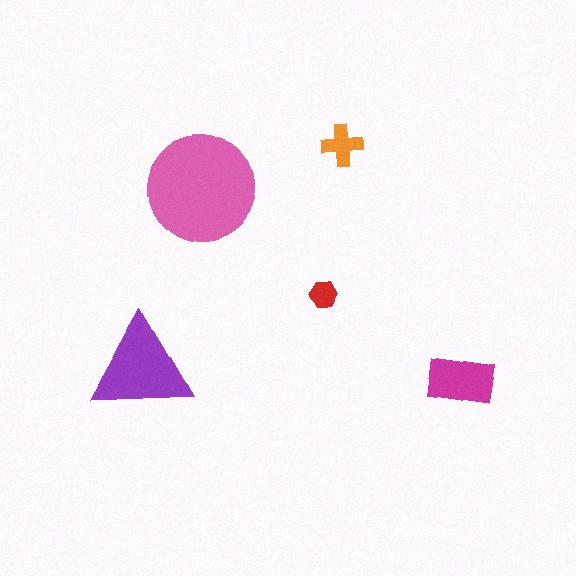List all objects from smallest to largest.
The red hexagon, the orange cross, the magenta rectangle, the purple triangle, the pink circle.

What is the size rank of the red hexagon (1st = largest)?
5th.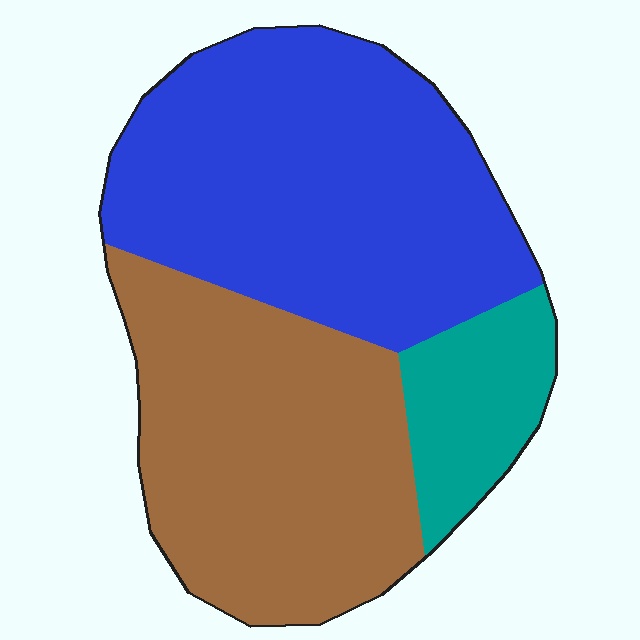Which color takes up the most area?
Blue, at roughly 45%.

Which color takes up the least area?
Teal, at roughly 15%.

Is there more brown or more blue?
Blue.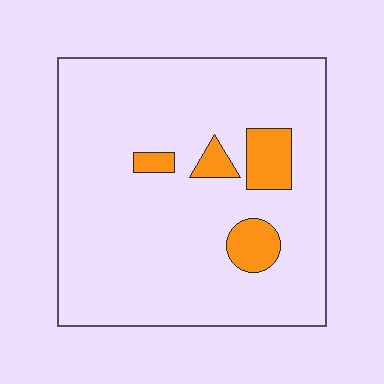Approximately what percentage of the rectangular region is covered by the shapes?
Approximately 10%.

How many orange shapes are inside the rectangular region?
4.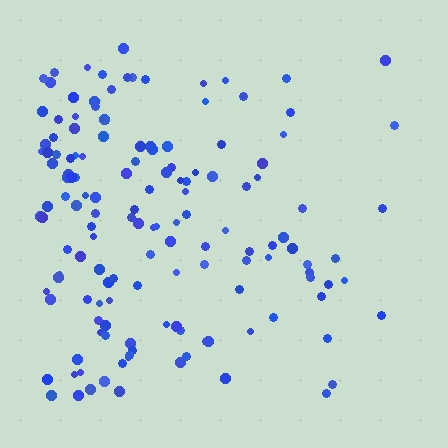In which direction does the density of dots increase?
From right to left, with the left side densest.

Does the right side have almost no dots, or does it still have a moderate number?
Still a moderate number, just noticeably fewer than the left.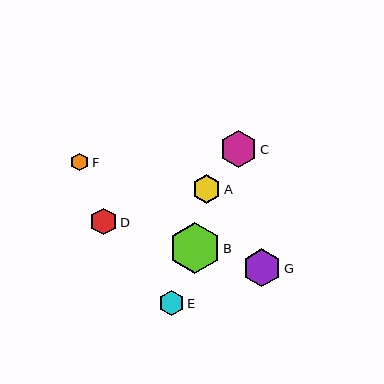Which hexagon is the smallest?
Hexagon F is the smallest with a size of approximately 18 pixels.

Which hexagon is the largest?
Hexagon B is the largest with a size of approximately 51 pixels.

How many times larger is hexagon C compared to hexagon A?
Hexagon C is approximately 1.3 times the size of hexagon A.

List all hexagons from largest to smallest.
From largest to smallest: B, G, C, A, D, E, F.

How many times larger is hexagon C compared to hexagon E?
Hexagon C is approximately 1.5 times the size of hexagon E.